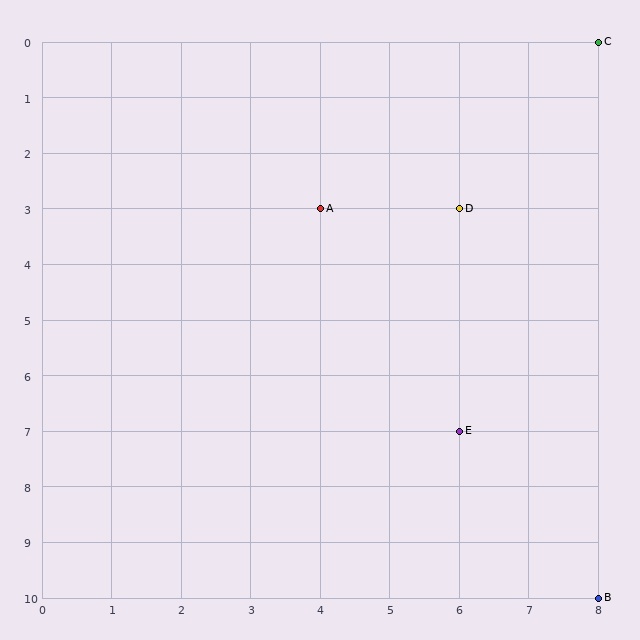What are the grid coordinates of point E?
Point E is at grid coordinates (6, 7).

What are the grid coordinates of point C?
Point C is at grid coordinates (8, 0).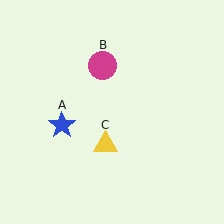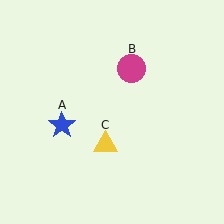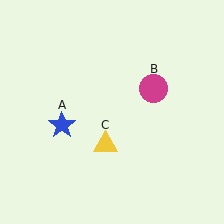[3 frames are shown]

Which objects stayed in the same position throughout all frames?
Blue star (object A) and yellow triangle (object C) remained stationary.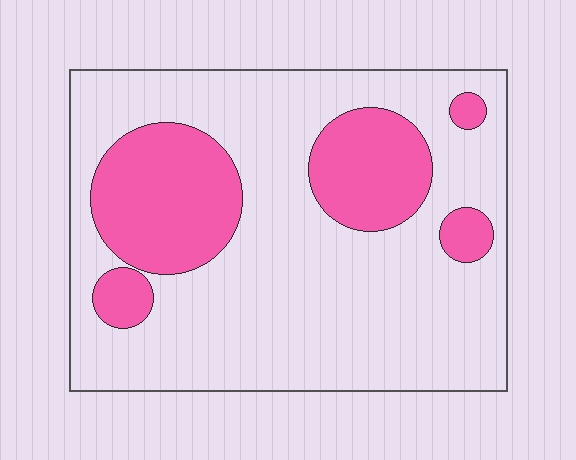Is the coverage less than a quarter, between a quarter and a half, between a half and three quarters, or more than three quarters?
Between a quarter and a half.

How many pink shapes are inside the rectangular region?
5.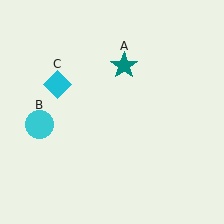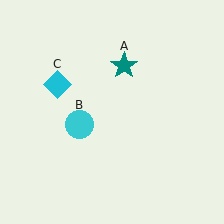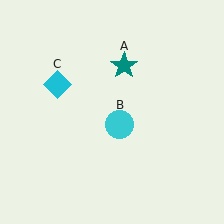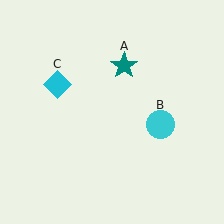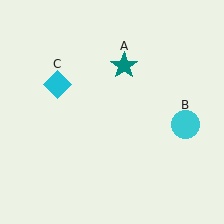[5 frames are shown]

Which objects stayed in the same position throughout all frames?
Teal star (object A) and cyan diamond (object C) remained stationary.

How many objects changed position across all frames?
1 object changed position: cyan circle (object B).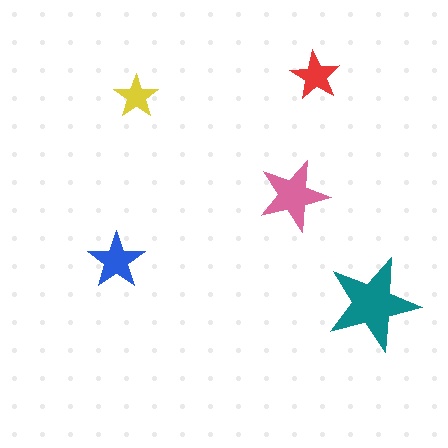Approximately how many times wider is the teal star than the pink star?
About 1.5 times wider.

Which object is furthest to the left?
The blue star is leftmost.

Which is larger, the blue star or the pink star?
The pink one.